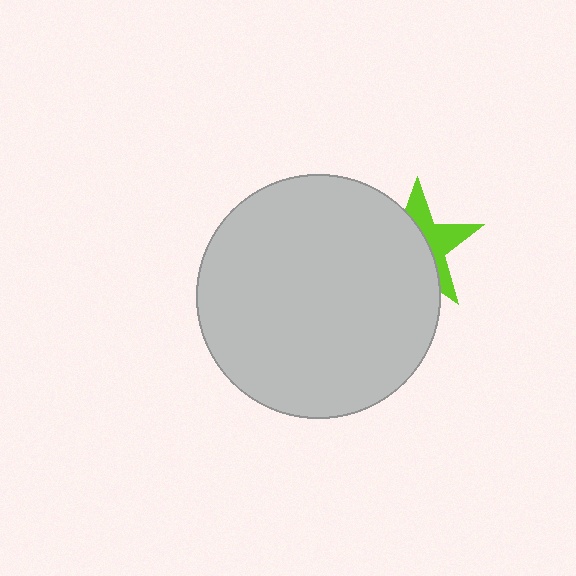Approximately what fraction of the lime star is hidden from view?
Roughly 59% of the lime star is hidden behind the light gray circle.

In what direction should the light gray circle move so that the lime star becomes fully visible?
The light gray circle should move left. That is the shortest direction to clear the overlap and leave the lime star fully visible.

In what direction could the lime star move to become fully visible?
The lime star could move right. That would shift it out from behind the light gray circle entirely.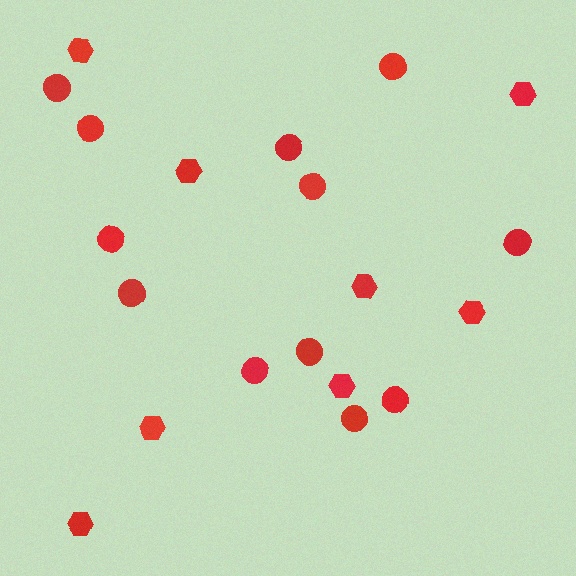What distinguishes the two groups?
There are 2 groups: one group of circles (12) and one group of hexagons (8).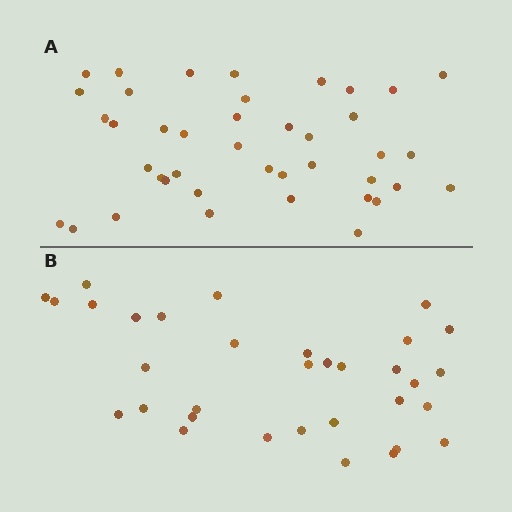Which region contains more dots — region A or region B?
Region A (the top region) has more dots.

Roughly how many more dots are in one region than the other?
Region A has roughly 8 or so more dots than region B.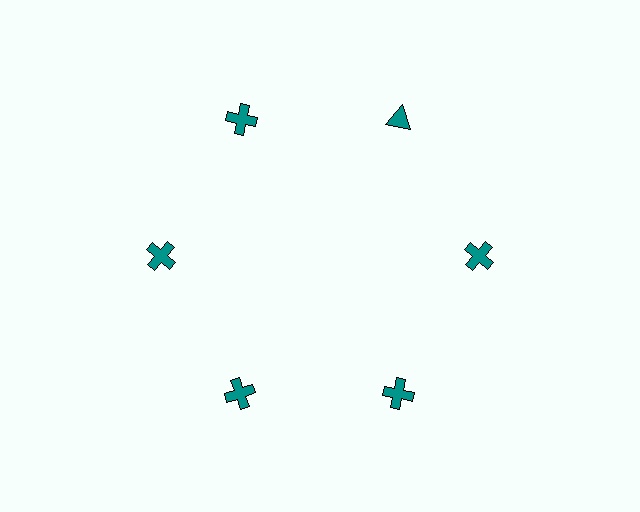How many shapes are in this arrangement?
There are 6 shapes arranged in a ring pattern.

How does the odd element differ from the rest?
It has a different shape: triangle instead of cross.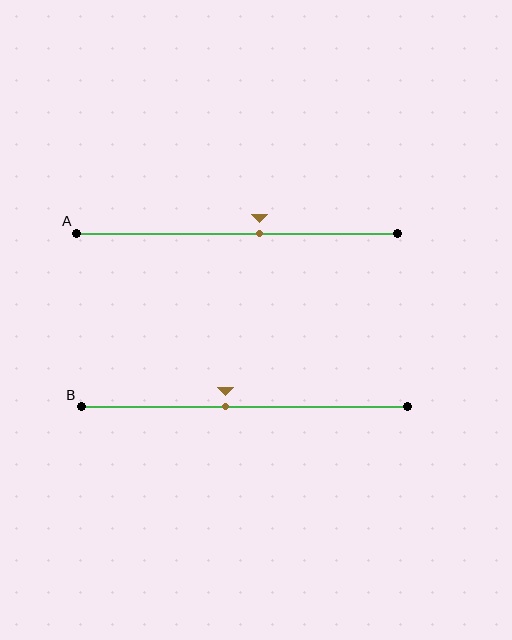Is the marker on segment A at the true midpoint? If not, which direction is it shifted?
No, the marker on segment A is shifted to the right by about 7% of the segment length.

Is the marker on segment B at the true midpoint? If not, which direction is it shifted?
No, the marker on segment B is shifted to the left by about 6% of the segment length.